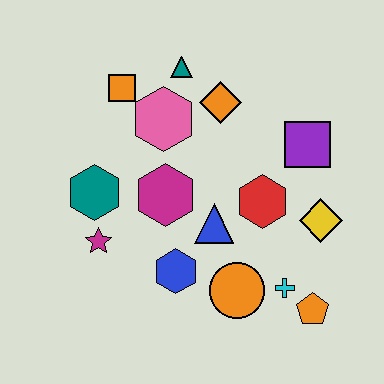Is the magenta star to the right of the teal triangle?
No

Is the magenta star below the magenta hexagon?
Yes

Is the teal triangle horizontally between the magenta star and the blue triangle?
Yes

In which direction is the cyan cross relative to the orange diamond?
The cyan cross is below the orange diamond.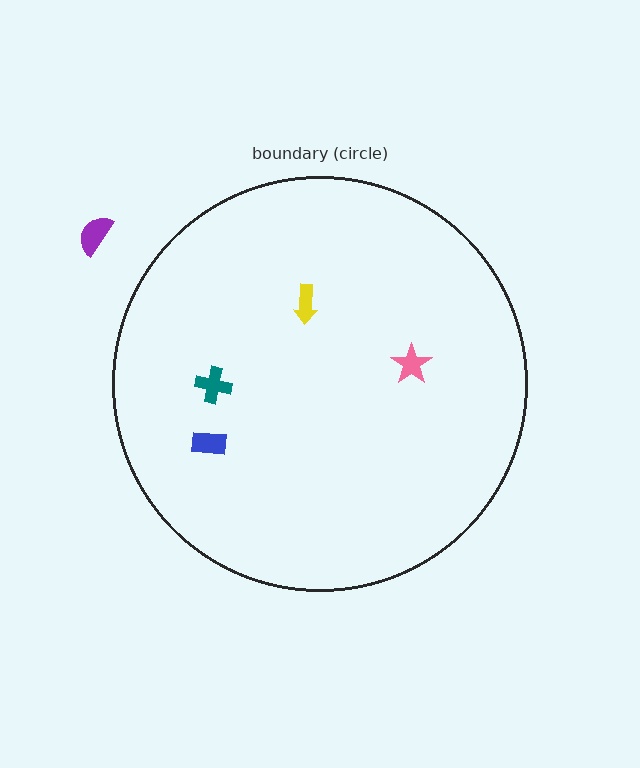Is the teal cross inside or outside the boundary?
Inside.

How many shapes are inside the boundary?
4 inside, 1 outside.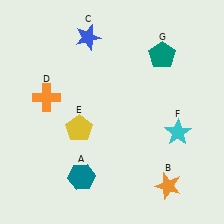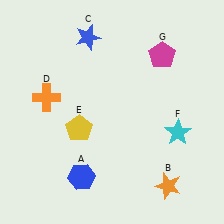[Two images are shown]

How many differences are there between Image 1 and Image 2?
There are 2 differences between the two images.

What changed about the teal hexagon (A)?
In Image 1, A is teal. In Image 2, it changed to blue.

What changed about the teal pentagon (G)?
In Image 1, G is teal. In Image 2, it changed to magenta.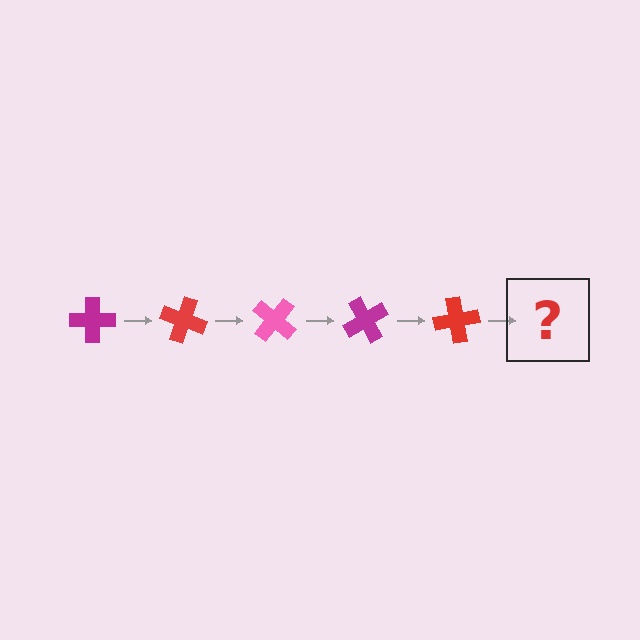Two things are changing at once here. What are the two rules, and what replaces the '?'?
The two rules are that it rotates 20 degrees each step and the color cycles through magenta, red, and pink. The '?' should be a pink cross, rotated 100 degrees from the start.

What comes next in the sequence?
The next element should be a pink cross, rotated 100 degrees from the start.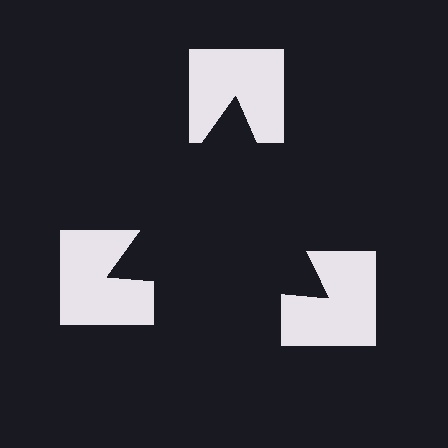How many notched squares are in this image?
There are 3 — one at each vertex of the illusory triangle.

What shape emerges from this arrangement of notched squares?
An illusory triangle — its edges are inferred from the aligned wedge cuts in the notched squares, not physically drawn.